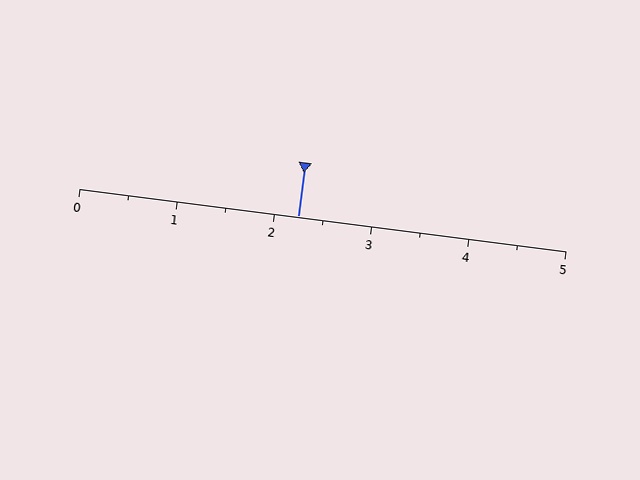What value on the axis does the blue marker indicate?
The marker indicates approximately 2.2.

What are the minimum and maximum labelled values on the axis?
The axis runs from 0 to 5.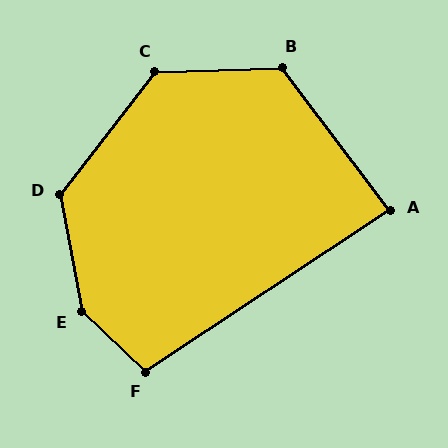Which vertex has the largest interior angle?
E, at approximately 144 degrees.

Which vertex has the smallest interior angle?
A, at approximately 86 degrees.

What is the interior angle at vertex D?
Approximately 132 degrees (obtuse).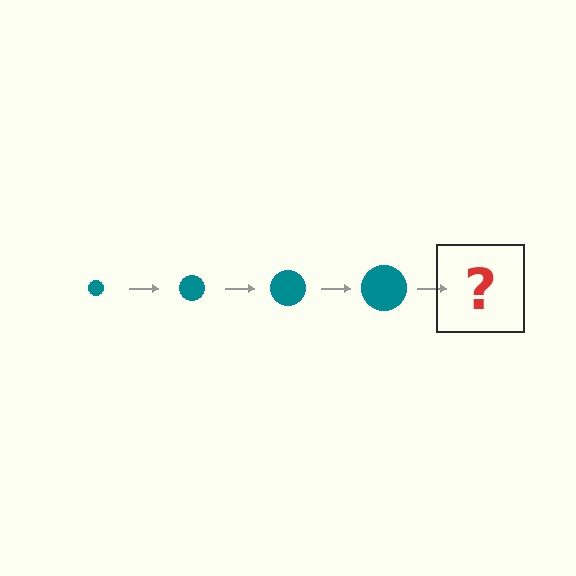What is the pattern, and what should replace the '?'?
The pattern is that the circle gets progressively larger each step. The '?' should be a teal circle, larger than the previous one.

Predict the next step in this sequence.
The next step is a teal circle, larger than the previous one.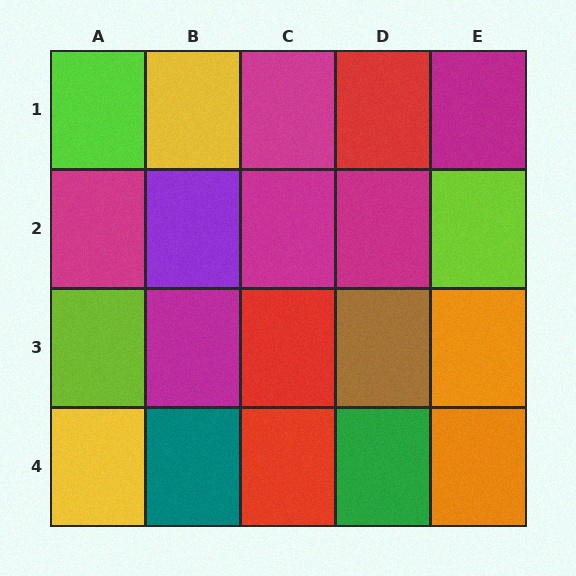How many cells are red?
3 cells are red.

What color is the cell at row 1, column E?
Magenta.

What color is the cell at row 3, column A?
Lime.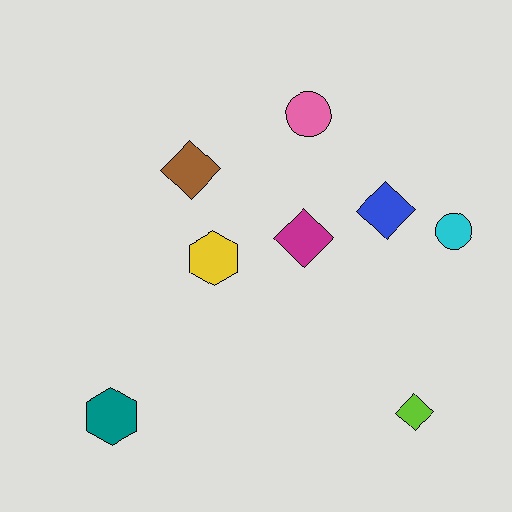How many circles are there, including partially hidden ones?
There are 2 circles.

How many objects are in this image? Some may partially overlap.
There are 8 objects.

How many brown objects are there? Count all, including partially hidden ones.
There is 1 brown object.